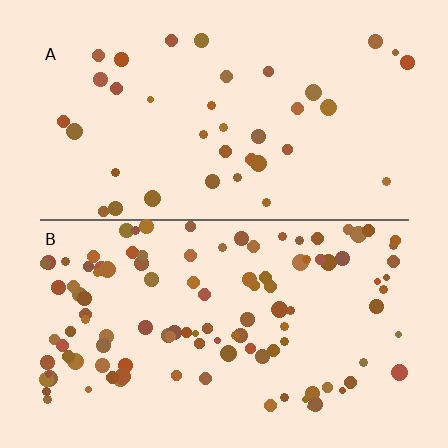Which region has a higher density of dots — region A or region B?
B (the bottom).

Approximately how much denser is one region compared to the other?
Approximately 3.0× — region B over region A.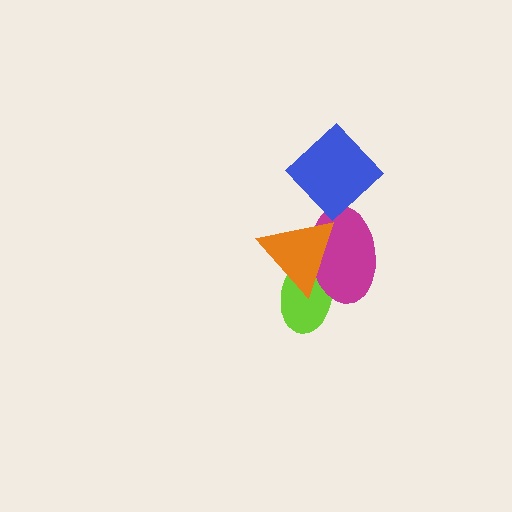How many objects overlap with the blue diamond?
0 objects overlap with the blue diamond.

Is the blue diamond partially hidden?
No, no other shape covers it.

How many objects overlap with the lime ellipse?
2 objects overlap with the lime ellipse.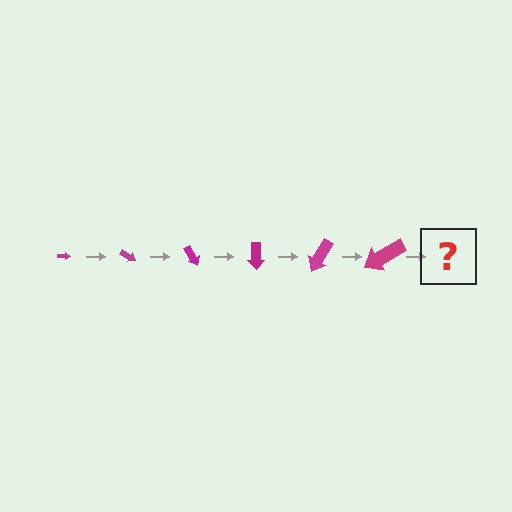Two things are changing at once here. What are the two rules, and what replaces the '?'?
The two rules are that the arrow grows larger each step and it rotates 30 degrees each step. The '?' should be an arrow, larger than the previous one and rotated 180 degrees from the start.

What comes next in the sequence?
The next element should be an arrow, larger than the previous one and rotated 180 degrees from the start.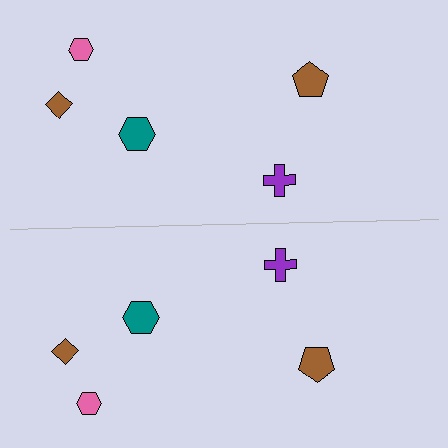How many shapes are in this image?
There are 10 shapes in this image.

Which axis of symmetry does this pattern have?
The pattern has a horizontal axis of symmetry running through the center of the image.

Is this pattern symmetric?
Yes, this pattern has bilateral (reflection) symmetry.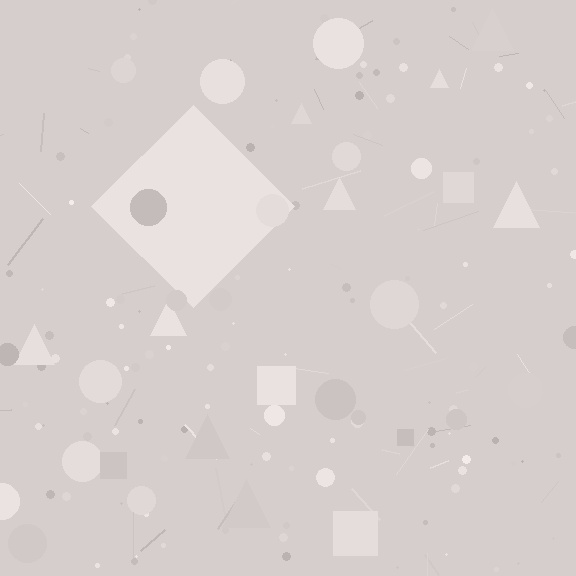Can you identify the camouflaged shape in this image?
The camouflaged shape is a diamond.